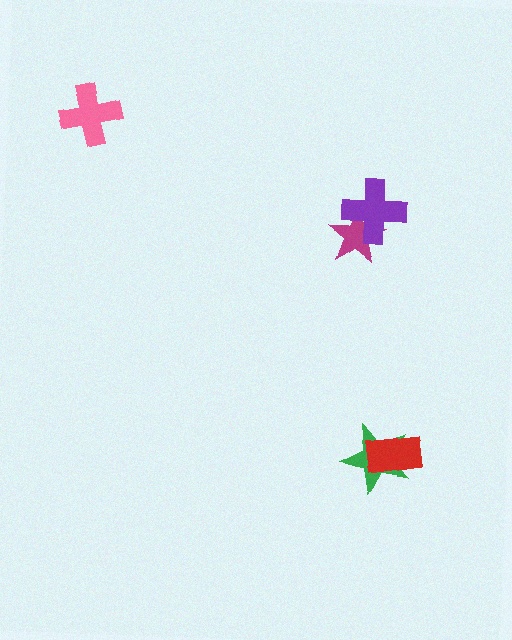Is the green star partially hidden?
Yes, it is partially covered by another shape.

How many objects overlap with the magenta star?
1 object overlaps with the magenta star.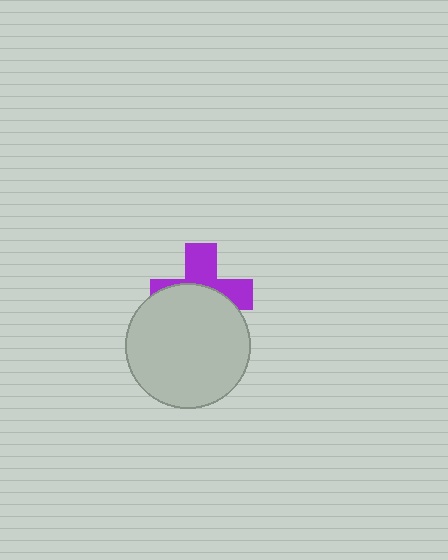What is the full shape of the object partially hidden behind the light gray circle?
The partially hidden object is a purple cross.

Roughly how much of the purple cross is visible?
About half of it is visible (roughly 45%).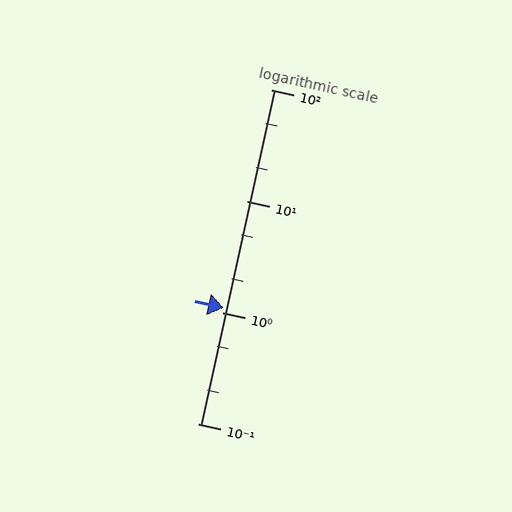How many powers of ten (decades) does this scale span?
The scale spans 3 decades, from 0.1 to 100.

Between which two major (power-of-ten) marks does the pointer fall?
The pointer is between 1 and 10.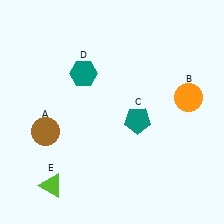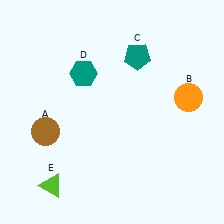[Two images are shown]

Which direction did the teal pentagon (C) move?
The teal pentagon (C) moved up.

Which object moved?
The teal pentagon (C) moved up.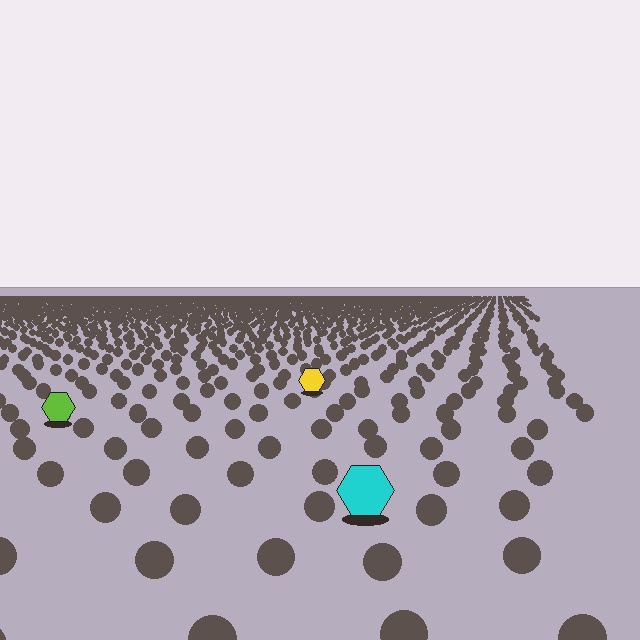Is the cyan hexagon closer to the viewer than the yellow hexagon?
Yes. The cyan hexagon is closer — you can tell from the texture gradient: the ground texture is coarser near it.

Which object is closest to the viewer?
The cyan hexagon is closest. The texture marks near it are larger and more spread out.